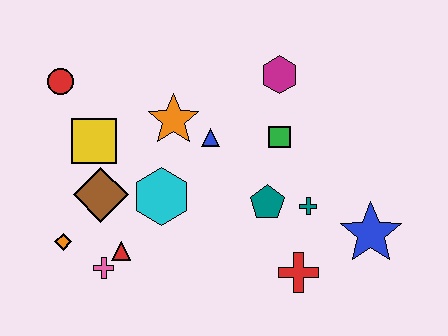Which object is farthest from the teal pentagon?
The red circle is farthest from the teal pentagon.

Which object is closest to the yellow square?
The brown diamond is closest to the yellow square.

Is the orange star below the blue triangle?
No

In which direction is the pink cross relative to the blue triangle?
The pink cross is below the blue triangle.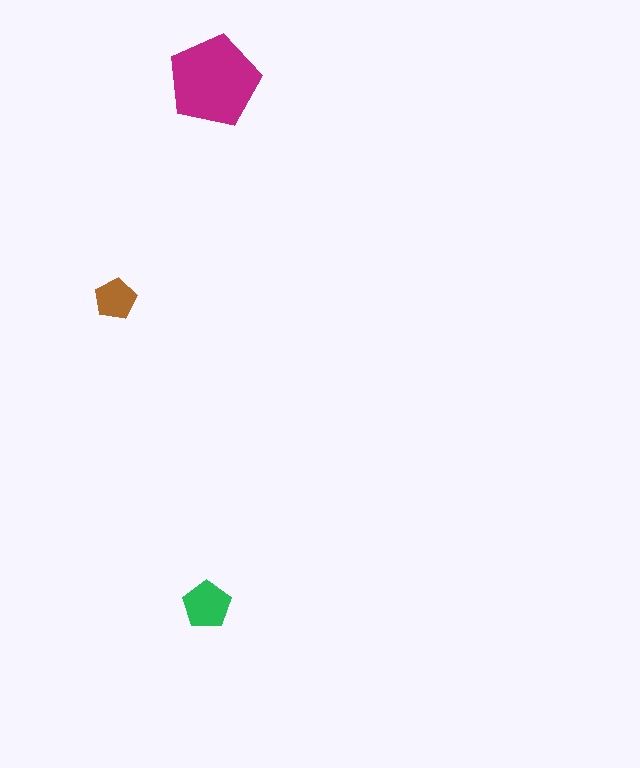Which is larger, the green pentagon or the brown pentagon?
The green one.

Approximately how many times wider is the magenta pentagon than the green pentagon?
About 2 times wider.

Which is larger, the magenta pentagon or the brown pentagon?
The magenta one.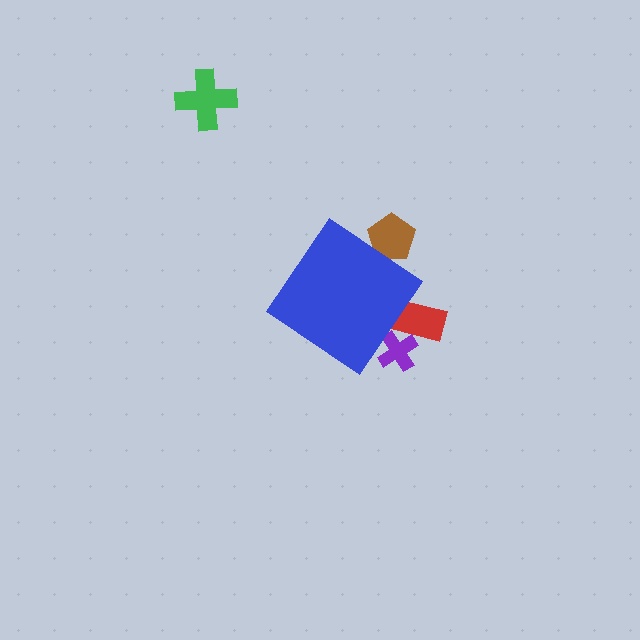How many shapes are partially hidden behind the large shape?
3 shapes are partially hidden.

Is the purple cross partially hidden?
Yes, the purple cross is partially hidden behind the blue diamond.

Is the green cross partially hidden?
No, the green cross is fully visible.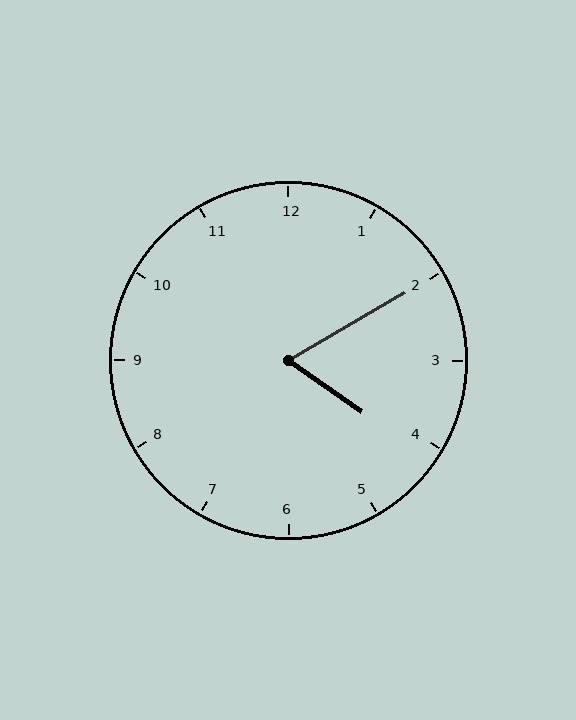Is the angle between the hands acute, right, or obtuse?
It is acute.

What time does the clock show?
4:10.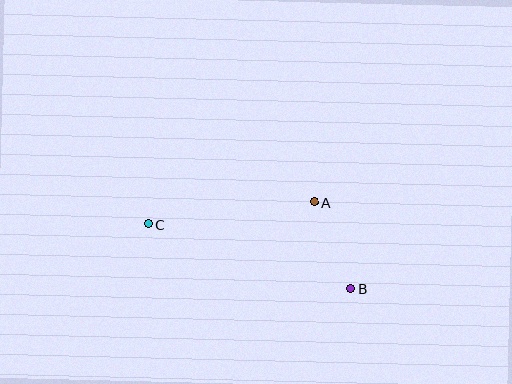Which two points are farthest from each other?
Points B and C are farthest from each other.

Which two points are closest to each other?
Points A and B are closest to each other.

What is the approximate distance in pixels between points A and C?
The distance between A and C is approximately 167 pixels.